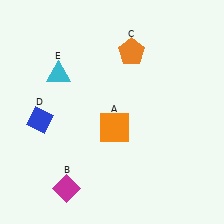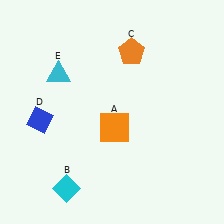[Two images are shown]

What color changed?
The diamond (B) changed from magenta in Image 1 to cyan in Image 2.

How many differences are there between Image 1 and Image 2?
There is 1 difference between the two images.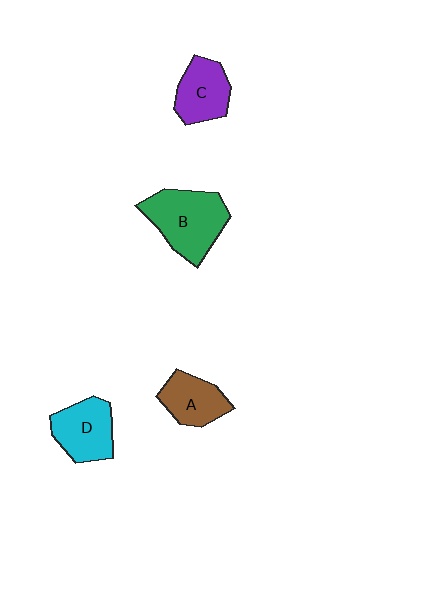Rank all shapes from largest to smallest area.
From largest to smallest: B (green), D (cyan), C (purple), A (brown).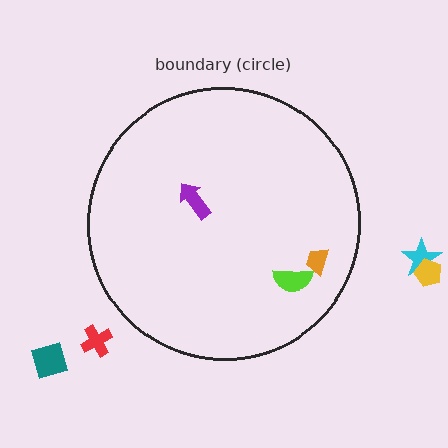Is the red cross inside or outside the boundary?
Outside.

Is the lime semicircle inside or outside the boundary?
Inside.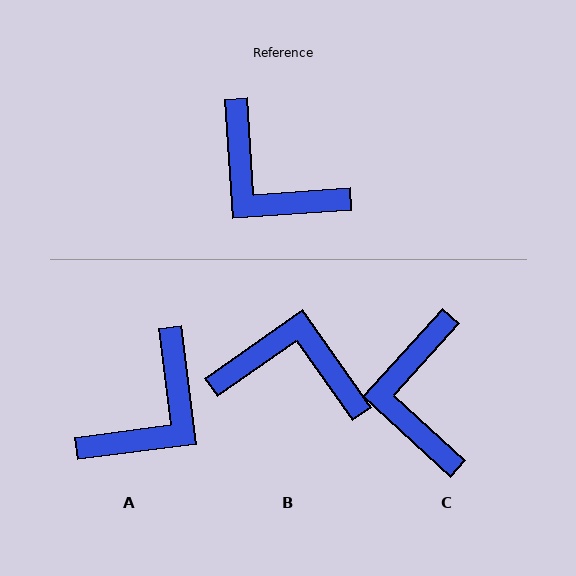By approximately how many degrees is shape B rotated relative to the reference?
Approximately 149 degrees clockwise.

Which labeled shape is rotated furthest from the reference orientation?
B, about 149 degrees away.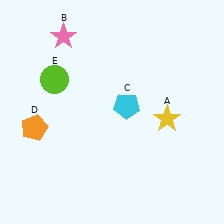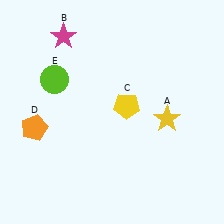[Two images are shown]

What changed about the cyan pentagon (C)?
In Image 1, C is cyan. In Image 2, it changed to yellow.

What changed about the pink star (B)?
In Image 1, B is pink. In Image 2, it changed to magenta.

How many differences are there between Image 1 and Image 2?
There are 2 differences between the two images.